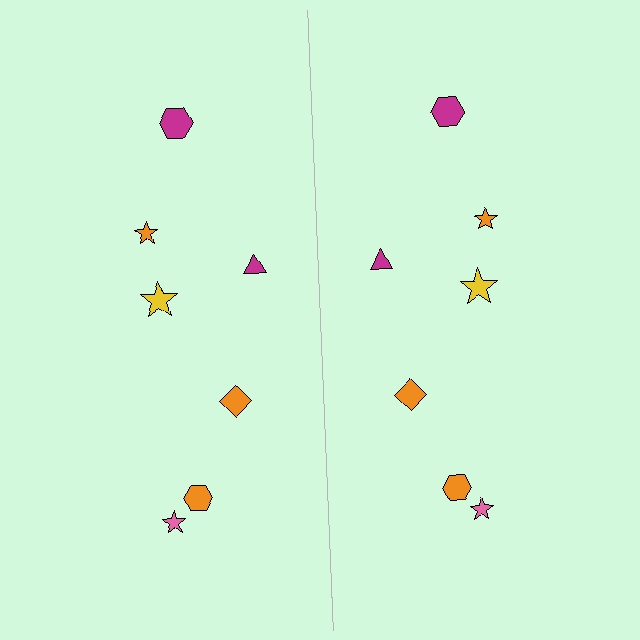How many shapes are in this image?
There are 14 shapes in this image.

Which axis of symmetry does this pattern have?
The pattern has a vertical axis of symmetry running through the center of the image.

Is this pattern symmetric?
Yes, this pattern has bilateral (reflection) symmetry.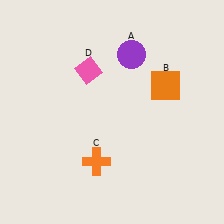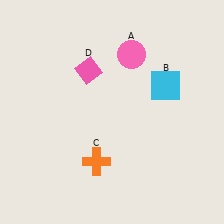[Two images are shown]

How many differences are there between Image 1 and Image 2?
There are 2 differences between the two images.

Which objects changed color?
A changed from purple to pink. B changed from orange to cyan.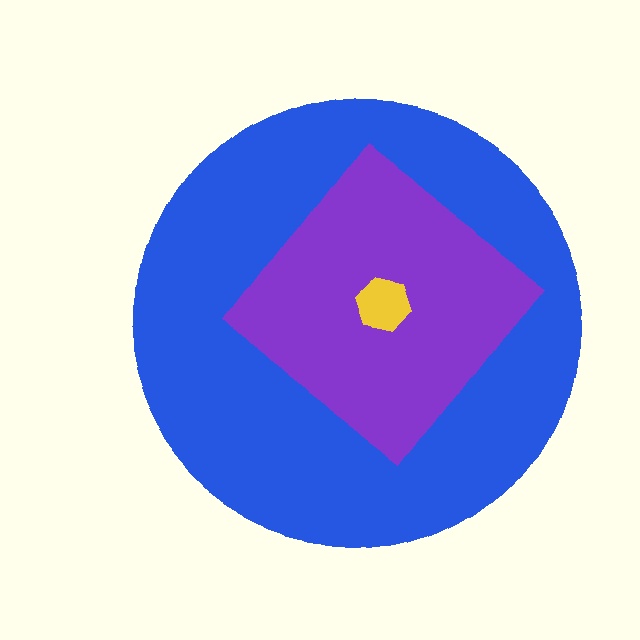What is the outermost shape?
The blue circle.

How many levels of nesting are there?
3.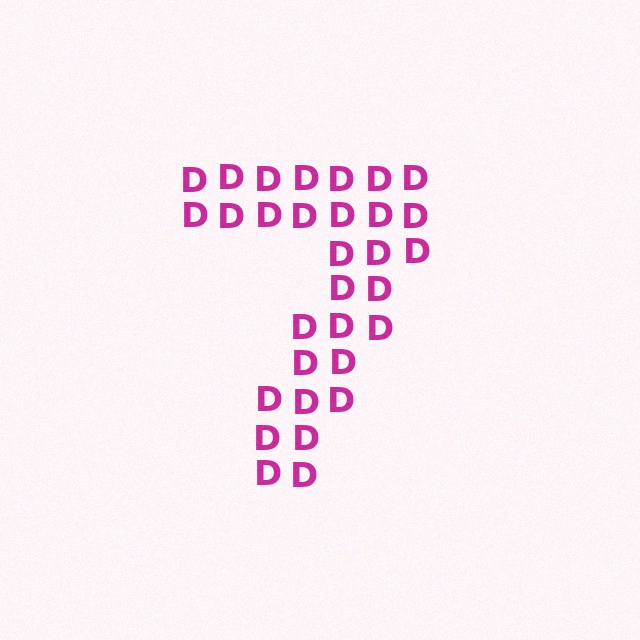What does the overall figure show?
The overall figure shows the digit 7.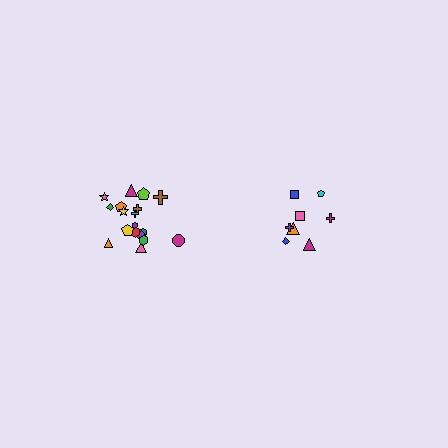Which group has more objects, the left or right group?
The left group.